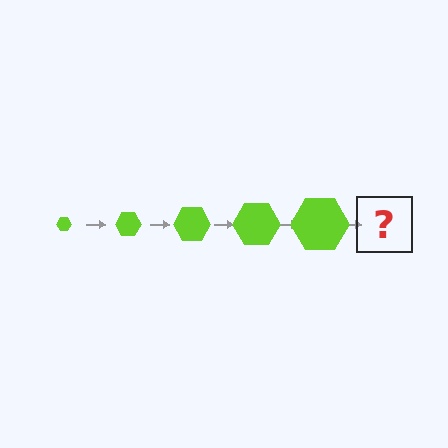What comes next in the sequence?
The next element should be a lime hexagon, larger than the previous one.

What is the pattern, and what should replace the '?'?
The pattern is that the hexagon gets progressively larger each step. The '?' should be a lime hexagon, larger than the previous one.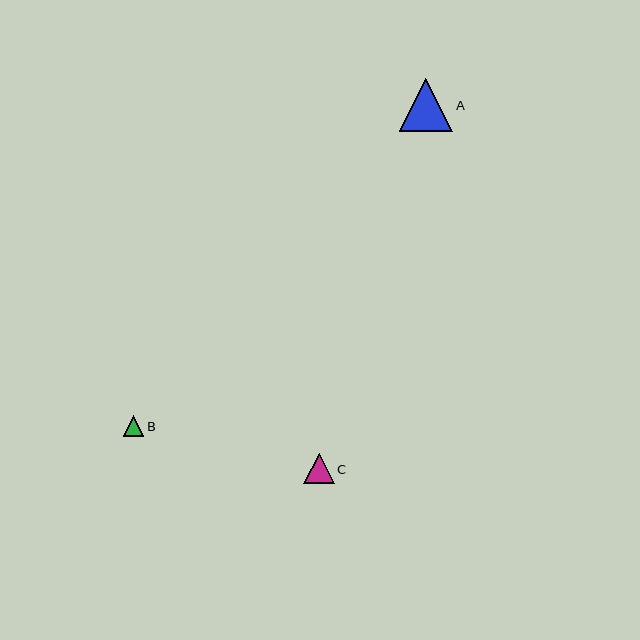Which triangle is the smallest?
Triangle B is the smallest with a size of approximately 21 pixels.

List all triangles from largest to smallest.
From largest to smallest: A, C, B.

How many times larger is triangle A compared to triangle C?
Triangle A is approximately 1.7 times the size of triangle C.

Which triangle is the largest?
Triangle A is the largest with a size of approximately 53 pixels.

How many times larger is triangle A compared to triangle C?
Triangle A is approximately 1.7 times the size of triangle C.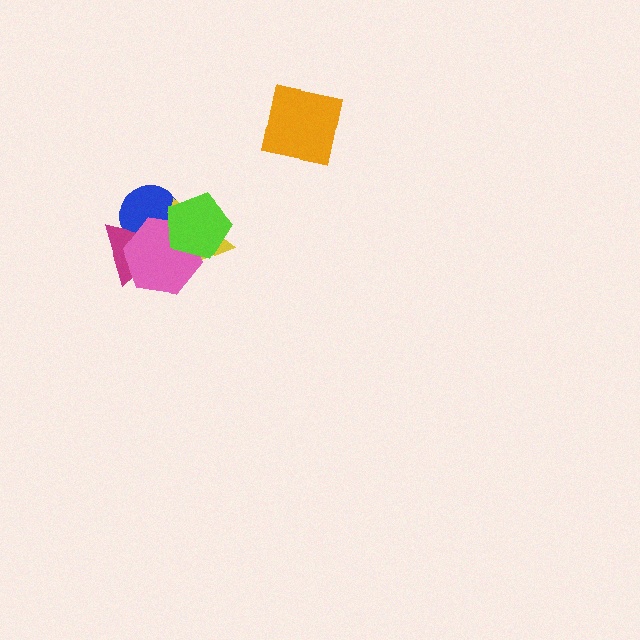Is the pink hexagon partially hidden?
Yes, it is partially covered by another shape.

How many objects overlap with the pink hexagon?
4 objects overlap with the pink hexagon.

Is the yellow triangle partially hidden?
Yes, it is partially covered by another shape.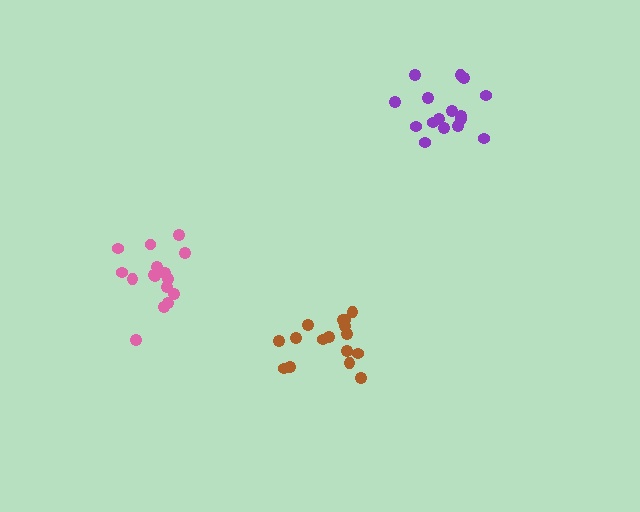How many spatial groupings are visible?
There are 3 spatial groupings.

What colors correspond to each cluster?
The clusters are colored: pink, purple, brown.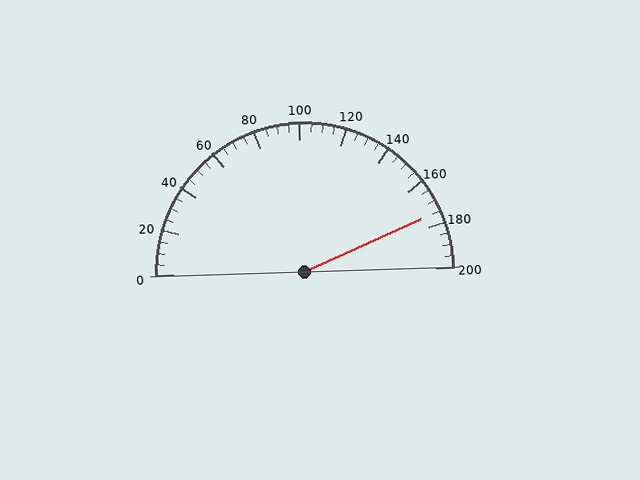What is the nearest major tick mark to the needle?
The nearest major tick mark is 180.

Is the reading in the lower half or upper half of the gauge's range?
The reading is in the upper half of the range (0 to 200).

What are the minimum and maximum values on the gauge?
The gauge ranges from 0 to 200.